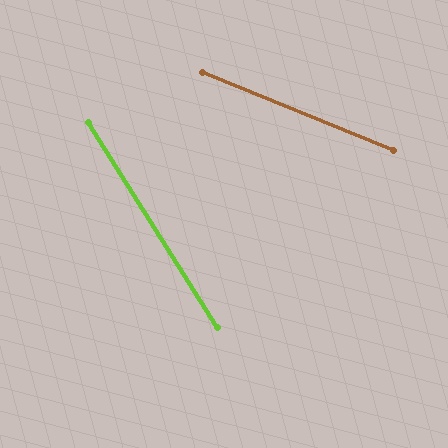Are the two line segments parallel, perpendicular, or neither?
Neither parallel nor perpendicular — they differ by about 36°.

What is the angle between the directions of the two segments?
Approximately 36 degrees.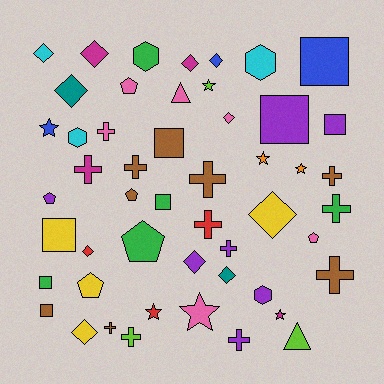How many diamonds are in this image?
There are 11 diamonds.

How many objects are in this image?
There are 50 objects.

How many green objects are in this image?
There are 5 green objects.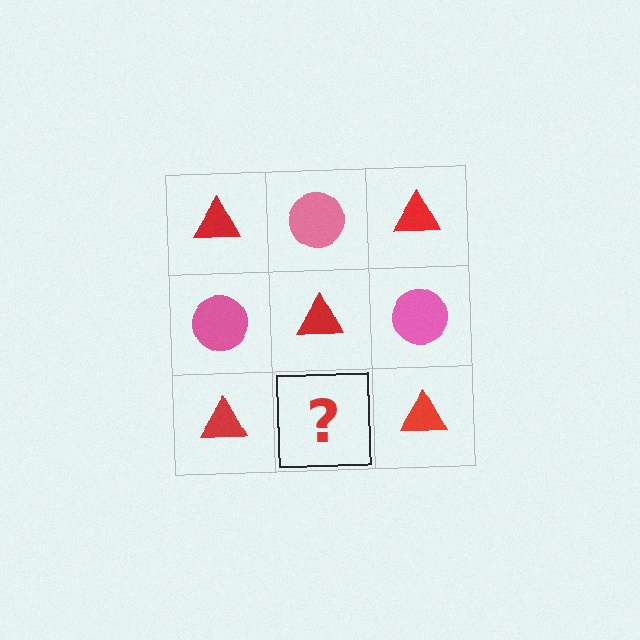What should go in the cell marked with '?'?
The missing cell should contain a pink circle.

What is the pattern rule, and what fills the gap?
The rule is that it alternates red triangle and pink circle in a checkerboard pattern. The gap should be filled with a pink circle.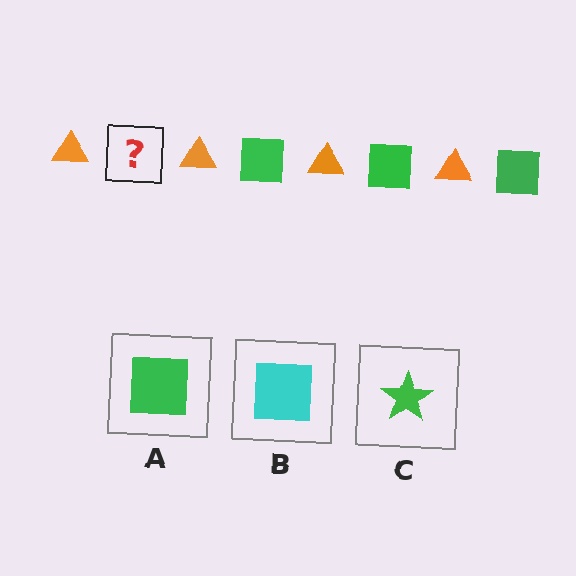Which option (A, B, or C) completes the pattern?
A.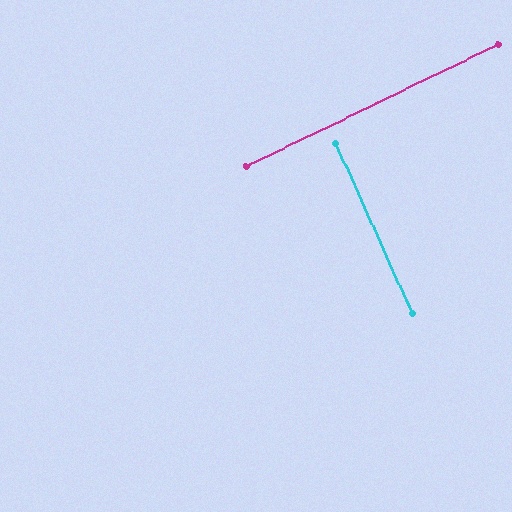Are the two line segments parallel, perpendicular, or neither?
Perpendicular — they meet at approximately 88°.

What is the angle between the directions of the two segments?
Approximately 88 degrees.